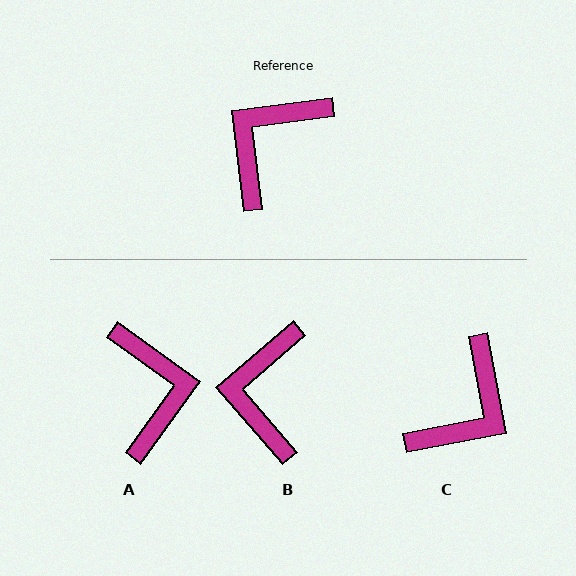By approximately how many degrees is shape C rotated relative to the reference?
Approximately 176 degrees clockwise.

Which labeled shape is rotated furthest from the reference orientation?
C, about 176 degrees away.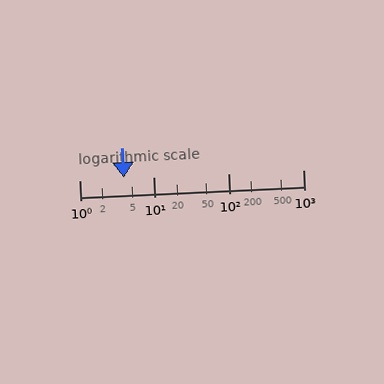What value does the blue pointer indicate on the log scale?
The pointer indicates approximately 3.9.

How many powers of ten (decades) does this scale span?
The scale spans 3 decades, from 1 to 1000.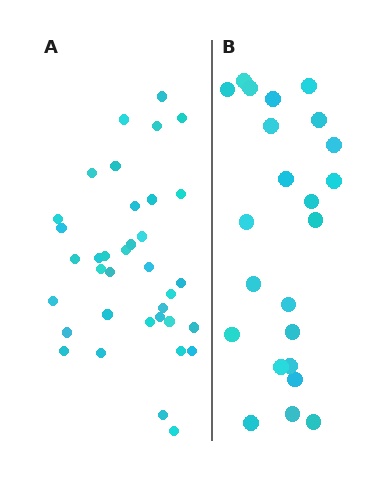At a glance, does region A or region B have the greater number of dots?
Region A (the left region) has more dots.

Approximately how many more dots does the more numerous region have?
Region A has approximately 15 more dots than region B.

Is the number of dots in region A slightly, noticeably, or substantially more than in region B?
Region A has substantially more. The ratio is roughly 1.6 to 1.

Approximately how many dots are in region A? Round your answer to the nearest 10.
About 40 dots. (The exact count is 36, which rounds to 40.)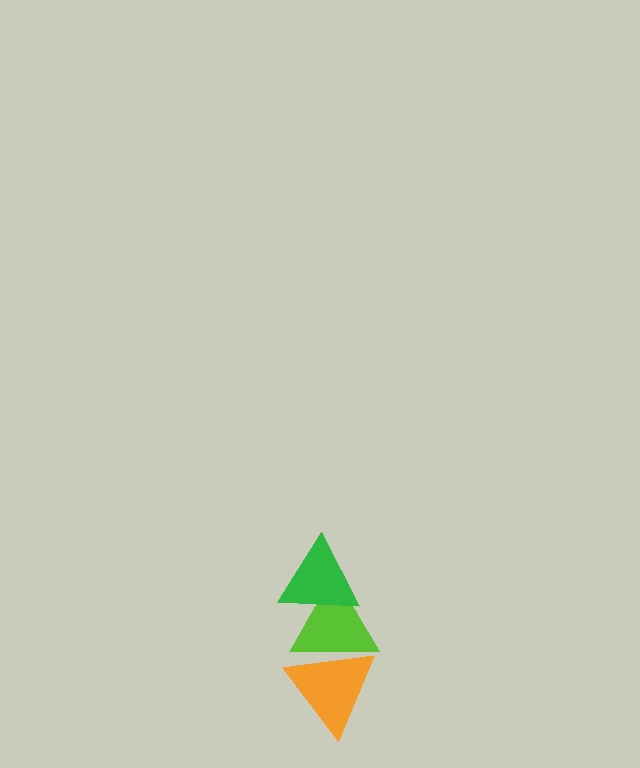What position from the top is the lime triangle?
The lime triangle is 2nd from the top.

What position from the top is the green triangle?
The green triangle is 1st from the top.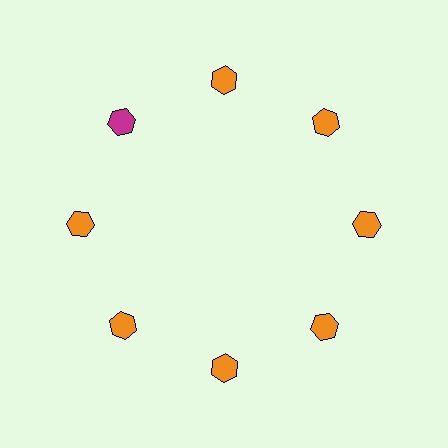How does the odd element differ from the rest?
It has a different color: magenta instead of orange.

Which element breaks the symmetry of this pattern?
The magenta hexagon at roughly the 10 o'clock position breaks the symmetry. All other shapes are orange hexagons.